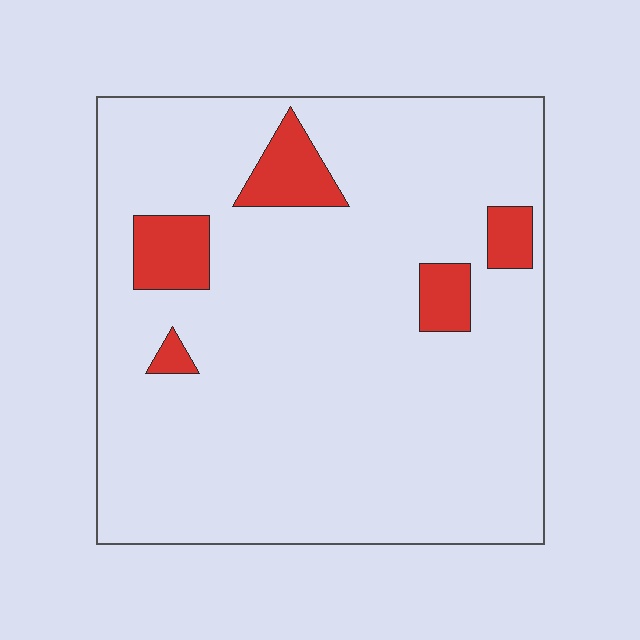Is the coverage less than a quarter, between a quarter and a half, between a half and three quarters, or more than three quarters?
Less than a quarter.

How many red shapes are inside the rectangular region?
5.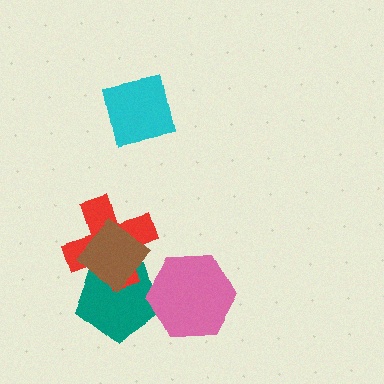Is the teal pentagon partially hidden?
Yes, it is partially covered by another shape.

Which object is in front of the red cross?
The brown diamond is in front of the red cross.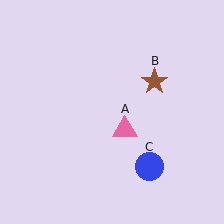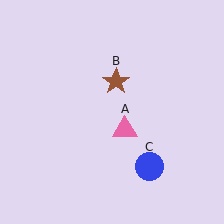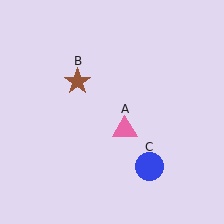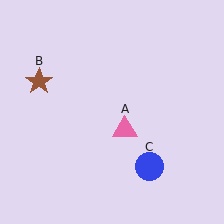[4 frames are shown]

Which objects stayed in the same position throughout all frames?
Pink triangle (object A) and blue circle (object C) remained stationary.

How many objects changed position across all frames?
1 object changed position: brown star (object B).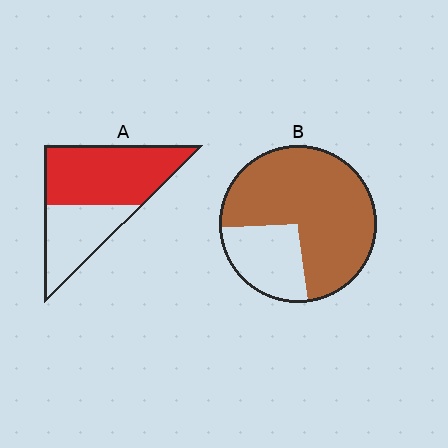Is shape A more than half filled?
Yes.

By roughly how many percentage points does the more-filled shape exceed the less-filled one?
By roughly 10 percentage points (B over A).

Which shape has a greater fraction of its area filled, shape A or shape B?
Shape B.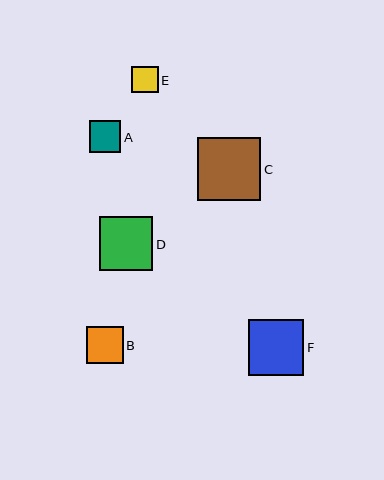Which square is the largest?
Square C is the largest with a size of approximately 63 pixels.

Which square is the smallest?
Square E is the smallest with a size of approximately 27 pixels.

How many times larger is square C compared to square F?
Square C is approximately 1.1 times the size of square F.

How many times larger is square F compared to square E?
Square F is approximately 2.1 times the size of square E.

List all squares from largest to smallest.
From largest to smallest: C, F, D, B, A, E.